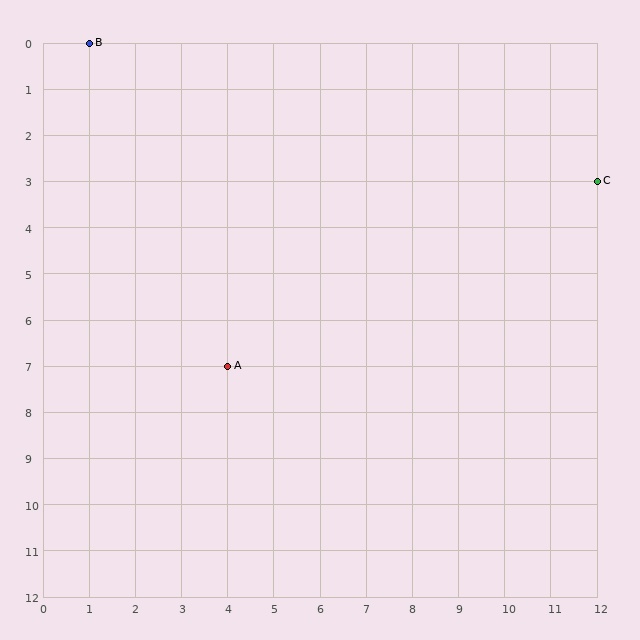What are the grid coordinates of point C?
Point C is at grid coordinates (12, 3).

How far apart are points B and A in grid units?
Points B and A are 3 columns and 7 rows apart (about 7.6 grid units diagonally).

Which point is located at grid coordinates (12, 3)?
Point C is at (12, 3).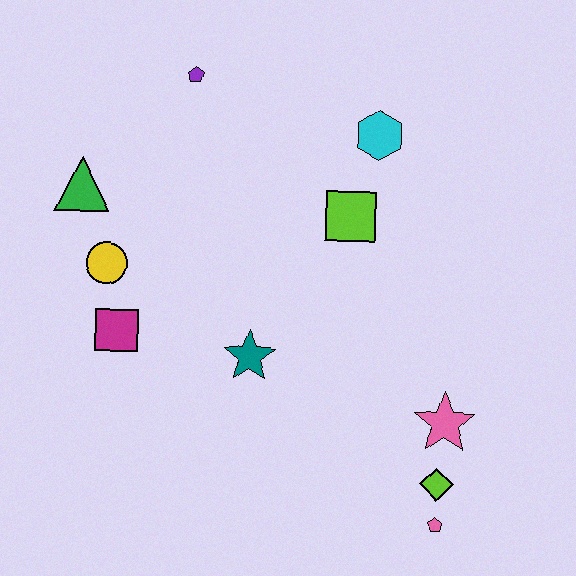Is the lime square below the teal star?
No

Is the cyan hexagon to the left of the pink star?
Yes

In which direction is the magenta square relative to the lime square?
The magenta square is to the left of the lime square.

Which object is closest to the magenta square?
The yellow circle is closest to the magenta square.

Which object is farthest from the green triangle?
The pink pentagon is farthest from the green triangle.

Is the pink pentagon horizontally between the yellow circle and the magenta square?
No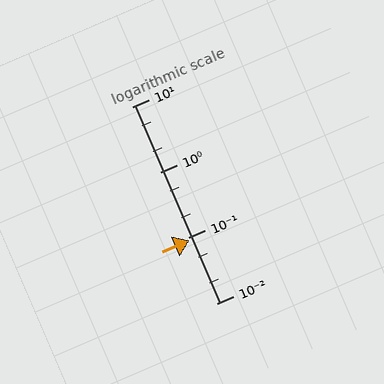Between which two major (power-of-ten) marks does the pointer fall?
The pointer is between 0.01 and 0.1.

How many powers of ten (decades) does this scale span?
The scale spans 3 decades, from 0.01 to 10.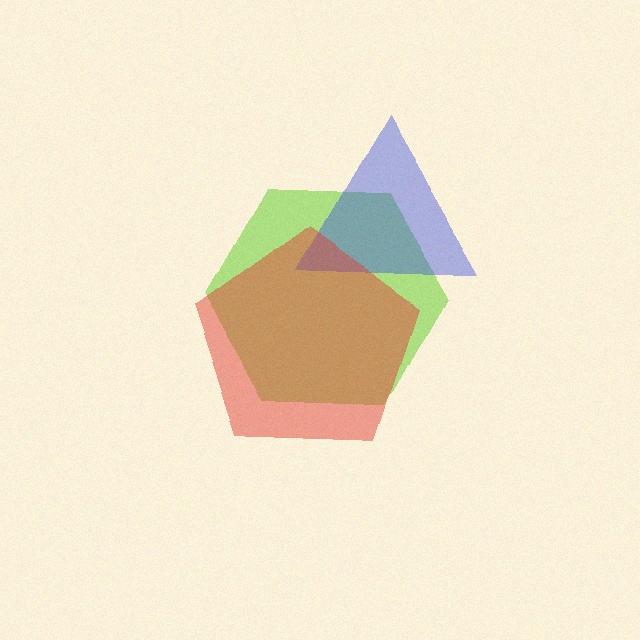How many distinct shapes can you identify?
There are 3 distinct shapes: a lime hexagon, a blue triangle, a red pentagon.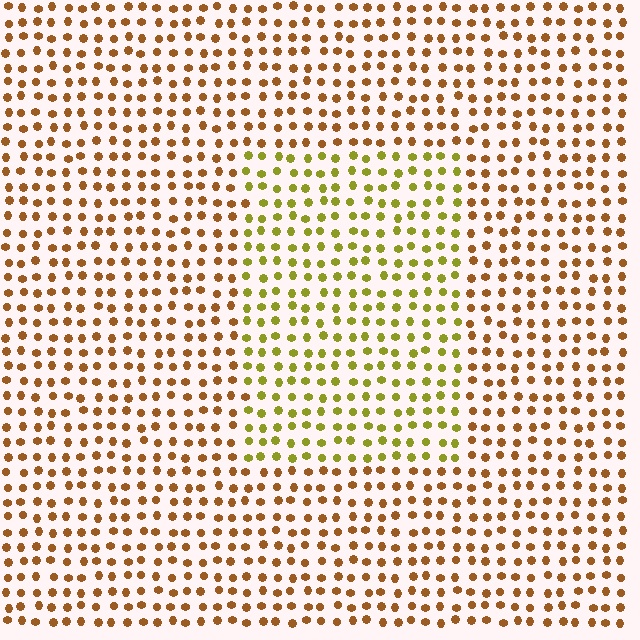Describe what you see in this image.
The image is filled with small brown elements in a uniform arrangement. A rectangle-shaped region is visible where the elements are tinted to a slightly different hue, forming a subtle color boundary.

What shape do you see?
I see a rectangle.